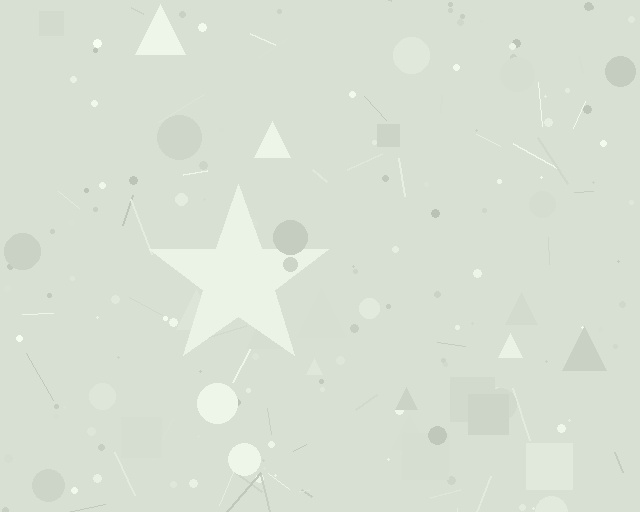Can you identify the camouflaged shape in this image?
The camouflaged shape is a star.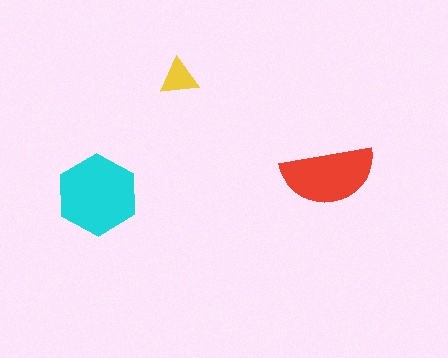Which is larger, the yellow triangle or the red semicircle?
The red semicircle.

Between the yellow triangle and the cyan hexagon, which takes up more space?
The cyan hexagon.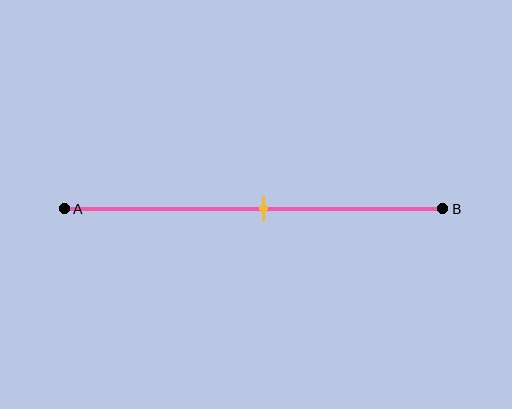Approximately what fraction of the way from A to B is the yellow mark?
The yellow mark is approximately 55% of the way from A to B.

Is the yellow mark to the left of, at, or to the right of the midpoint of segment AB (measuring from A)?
The yellow mark is approximately at the midpoint of segment AB.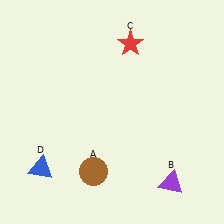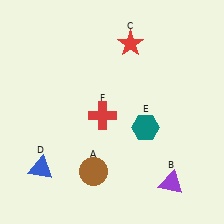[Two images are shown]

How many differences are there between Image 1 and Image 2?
There are 2 differences between the two images.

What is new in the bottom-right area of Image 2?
A teal hexagon (E) was added in the bottom-right area of Image 2.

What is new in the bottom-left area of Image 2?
A red cross (F) was added in the bottom-left area of Image 2.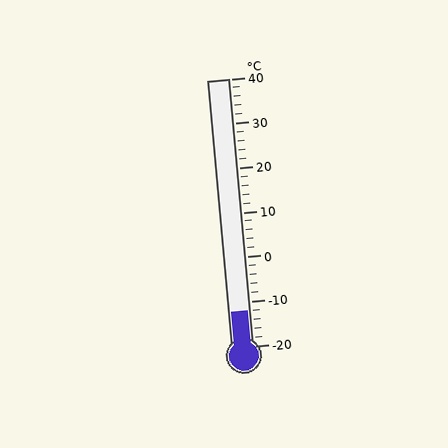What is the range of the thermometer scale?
The thermometer scale ranges from -20°C to 40°C.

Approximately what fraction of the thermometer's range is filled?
The thermometer is filled to approximately 15% of its range.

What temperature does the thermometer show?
The thermometer shows approximately -12°C.